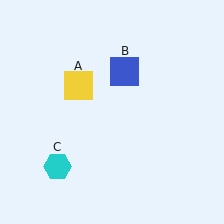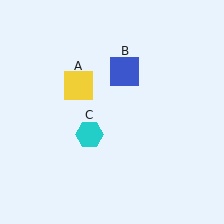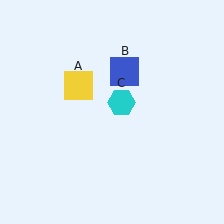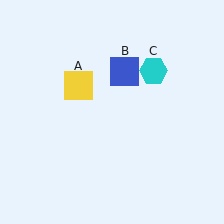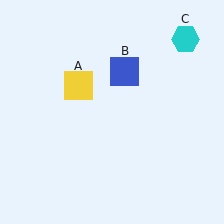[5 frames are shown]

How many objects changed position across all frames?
1 object changed position: cyan hexagon (object C).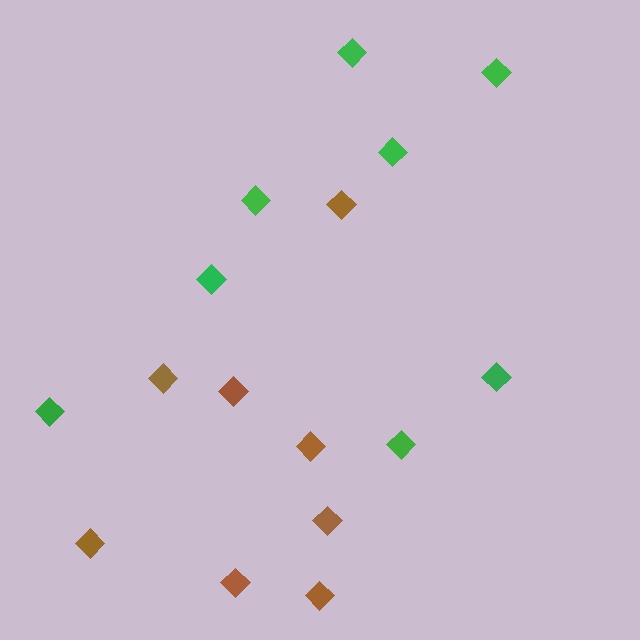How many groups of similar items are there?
There are 2 groups: one group of green diamonds (8) and one group of brown diamonds (8).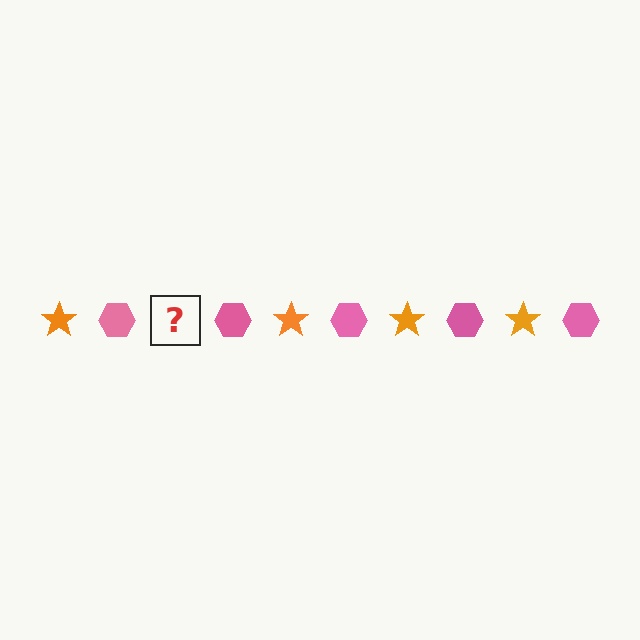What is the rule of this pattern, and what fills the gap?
The rule is that the pattern alternates between orange star and pink hexagon. The gap should be filled with an orange star.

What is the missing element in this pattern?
The missing element is an orange star.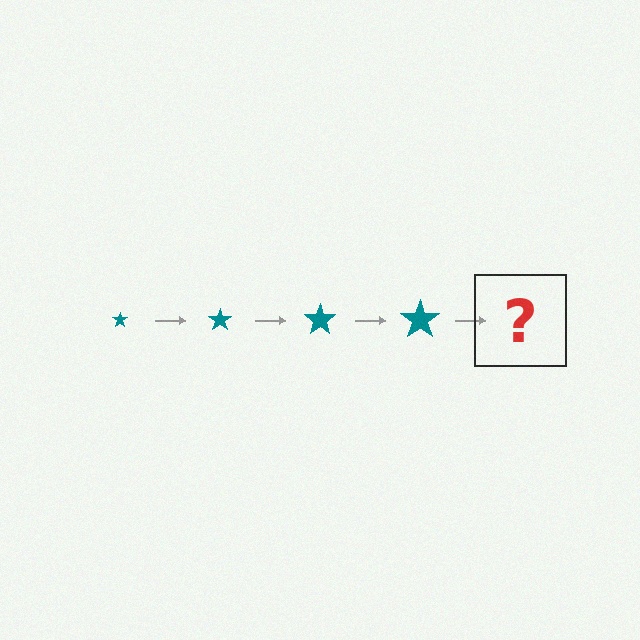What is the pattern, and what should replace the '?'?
The pattern is that the star gets progressively larger each step. The '?' should be a teal star, larger than the previous one.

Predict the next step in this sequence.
The next step is a teal star, larger than the previous one.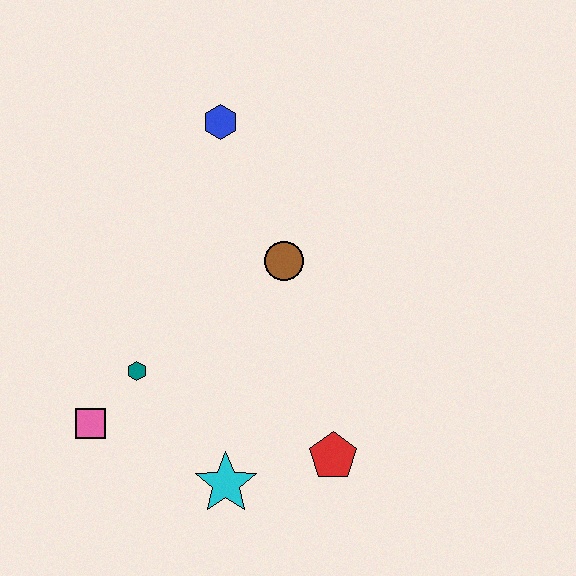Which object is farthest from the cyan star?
The blue hexagon is farthest from the cyan star.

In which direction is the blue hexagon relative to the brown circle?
The blue hexagon is above the brown circle.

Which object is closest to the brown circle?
The blue hexagon is closest to the brown circle.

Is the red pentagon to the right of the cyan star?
Yes